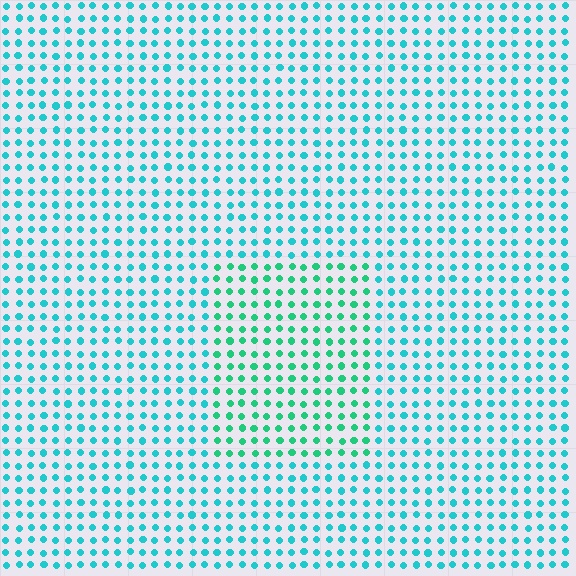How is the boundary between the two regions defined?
The boundary is defined purely by a slight shift in hue (about 28 degrees). Spacing, size, and orientation are identical on both sides.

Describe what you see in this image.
The image is filled with small cyan elements in a uniform arrangement. A rectangle-shaped region is visible where the elements are tinted to a slightly different hue, forming a subtle color boundary.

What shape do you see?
I see a rectangle.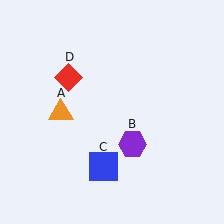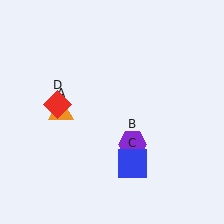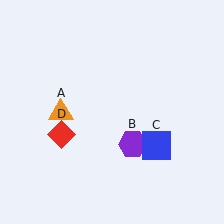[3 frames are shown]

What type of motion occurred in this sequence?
The blue square (object C), red diamond (object D) rotated counterclockwise around the center of the scene.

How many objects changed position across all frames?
2 objects changed position: blue square (object C), red diamond (object D).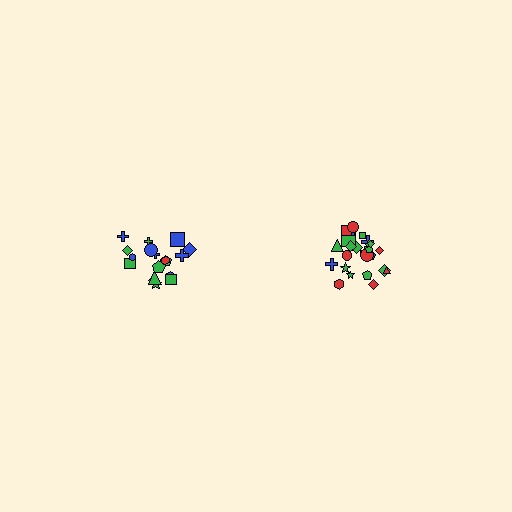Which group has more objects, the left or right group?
The right group.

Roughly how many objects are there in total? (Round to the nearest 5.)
Roughly 45 objects in total.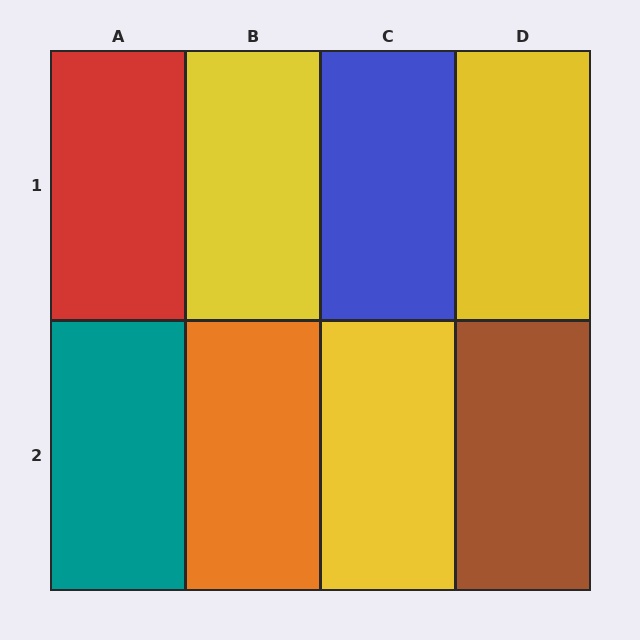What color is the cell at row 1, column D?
Yellow.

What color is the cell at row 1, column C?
Blue.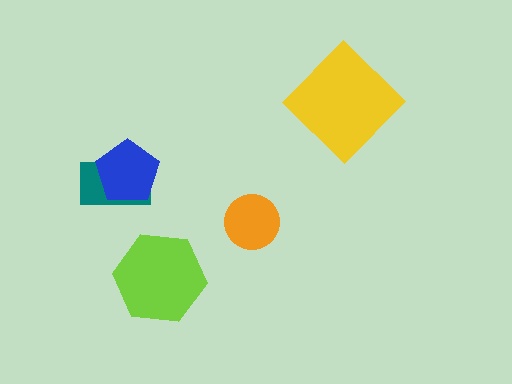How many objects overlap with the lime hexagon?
0 objects overlap with the lime hexagon.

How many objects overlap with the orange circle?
0 objects overlap with the orange circle.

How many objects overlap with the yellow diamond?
0 objects overlap with the yellow diamond.